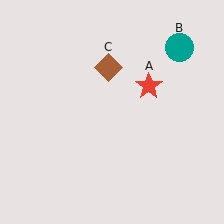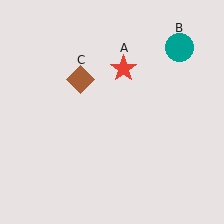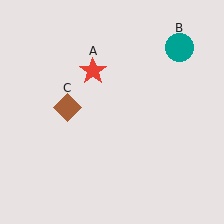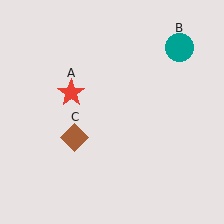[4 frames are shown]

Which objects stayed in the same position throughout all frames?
Teal circle (object B) remained stationary.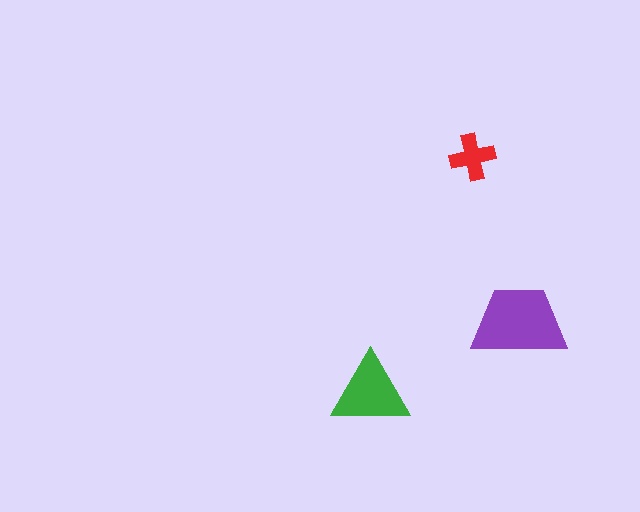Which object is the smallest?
The red cross.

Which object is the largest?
The purple trapezoid.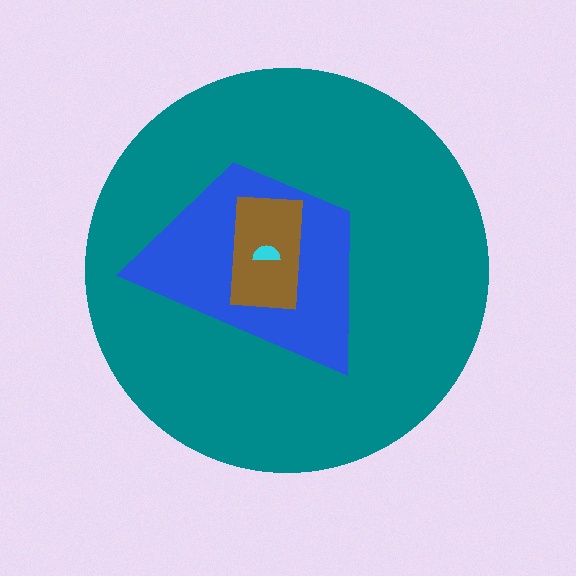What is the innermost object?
The cyan semicircle.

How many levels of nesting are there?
4.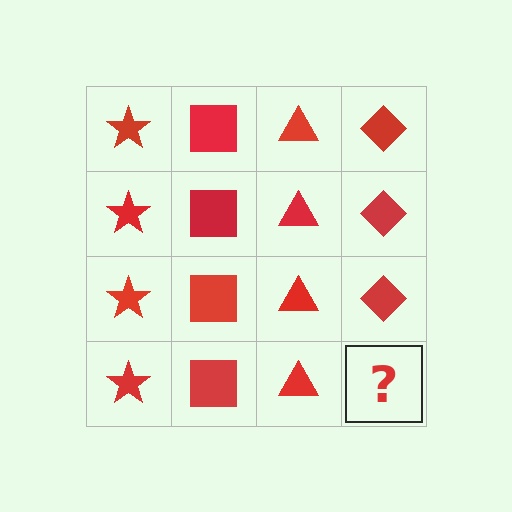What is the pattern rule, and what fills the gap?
The rule is that each column has a consistent shape. The gap should be filled with a red diamond.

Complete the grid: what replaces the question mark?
The question mark should be replaced with a red diamond.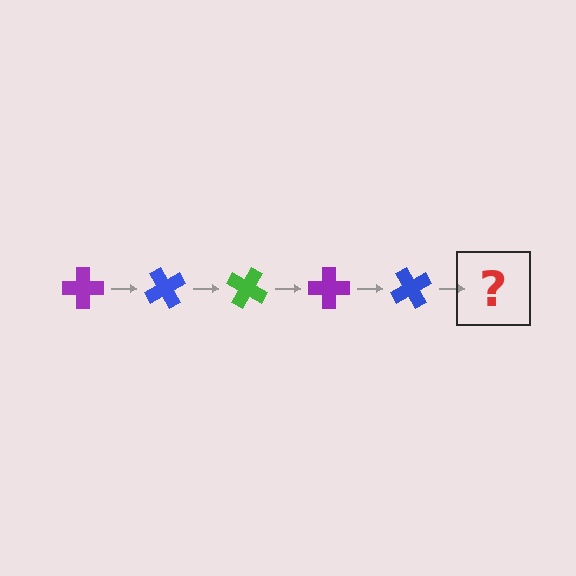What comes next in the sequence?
The next element should be a green cross, rotated 300 degrees from the start.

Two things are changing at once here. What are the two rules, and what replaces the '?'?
The two rules are that it rotates 60 degrees each step and the color cycles through purple, blue, and green. The '?' should be a green cross, rotated 300 degrees from the start.